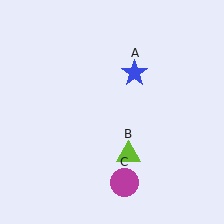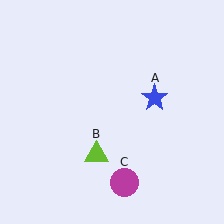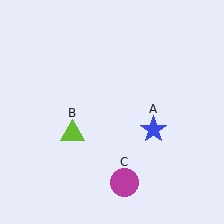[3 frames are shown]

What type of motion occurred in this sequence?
The blue star (object A), lime triangle (object B) rotated clockwise around the center of the scene.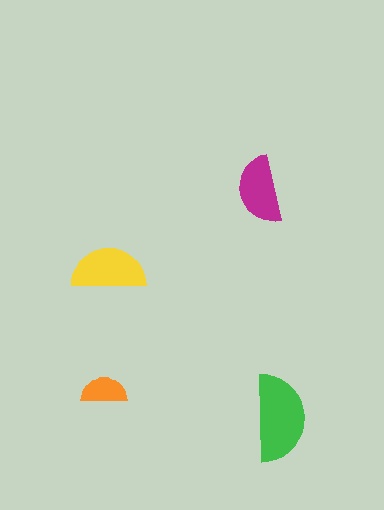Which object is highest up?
The magenta semicircle is topmost.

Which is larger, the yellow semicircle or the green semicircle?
The green one.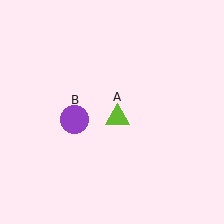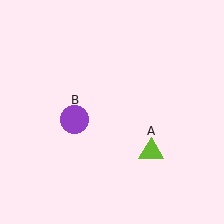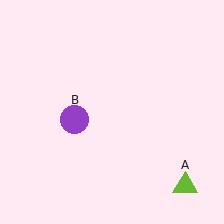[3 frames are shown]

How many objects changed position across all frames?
1 object changed position: lime triangle (object A).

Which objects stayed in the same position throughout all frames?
Purple circle (object B) remained stationary.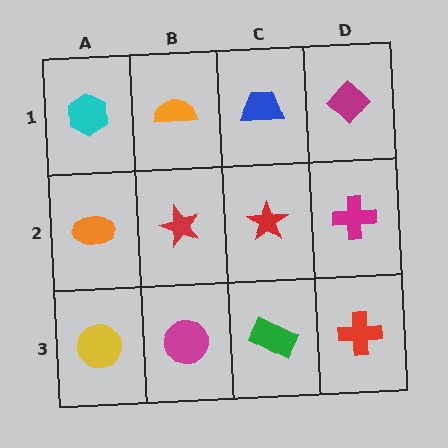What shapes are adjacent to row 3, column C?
A red star (row 2, column C), a magenta circle (row 3, column B), a red cross (row 3, column D).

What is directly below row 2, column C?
A green rectangle.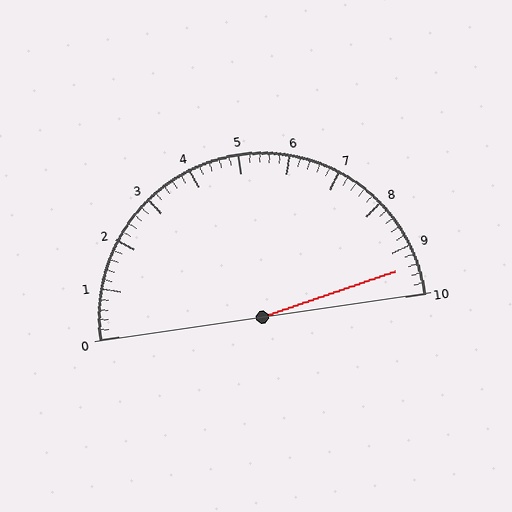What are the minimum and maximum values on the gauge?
The gauge ranges from 0 to 10.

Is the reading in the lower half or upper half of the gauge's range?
The reading is in the upper half of the range (0 to 10).